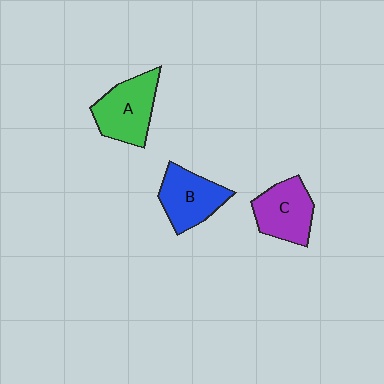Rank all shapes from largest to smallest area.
From largest to smallest: A (green), B (blue), C (purple).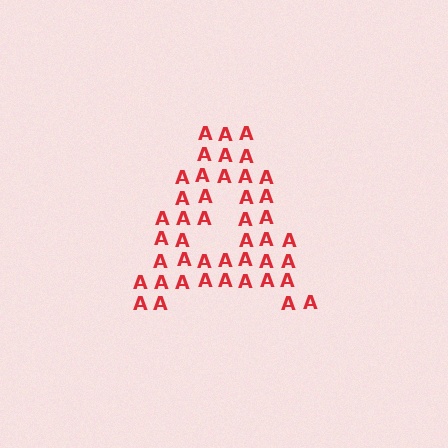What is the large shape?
The large shape is the letter A.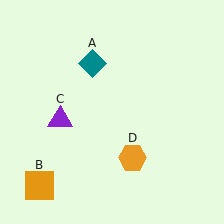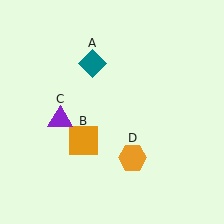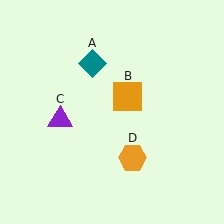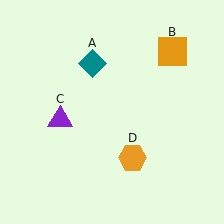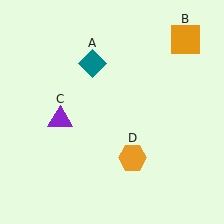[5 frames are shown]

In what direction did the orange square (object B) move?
The orange square (object B) moved up and to the right.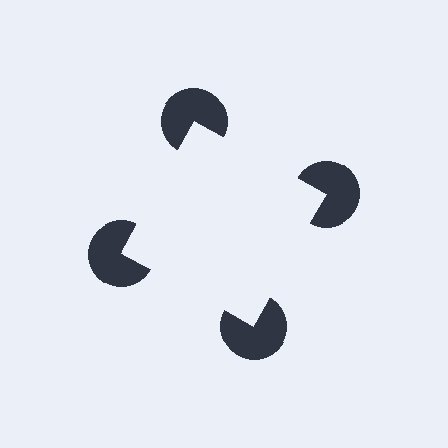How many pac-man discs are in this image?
There are 4 — one at each vertex of the illusory square.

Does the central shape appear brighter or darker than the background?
It typically appears slightly brighter than the background, even though no actual brightness change is drawn.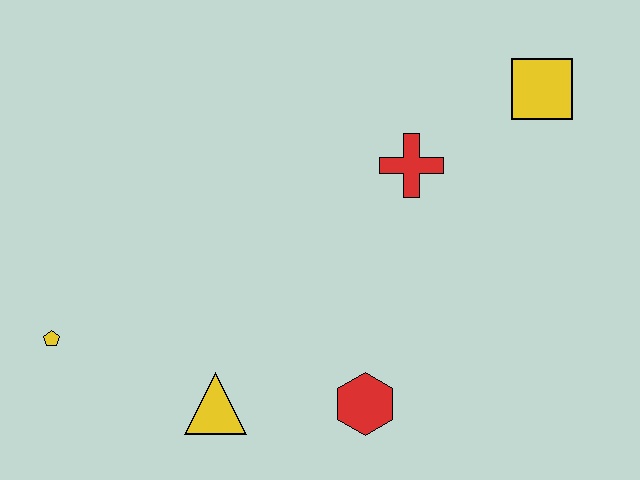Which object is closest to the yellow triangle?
The red hexagon is closest to the yellow triangle.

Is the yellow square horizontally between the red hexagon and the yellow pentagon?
No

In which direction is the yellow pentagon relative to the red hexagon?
The yellow pentagon is to the left of the red hexagon.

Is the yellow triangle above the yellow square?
No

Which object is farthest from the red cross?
The yellow pentagon is farthest from the red cross.